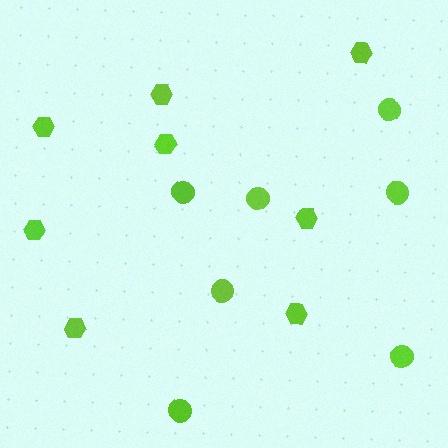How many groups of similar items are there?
There are 2 groups: one group of hexagons (8) and one group of circles (7).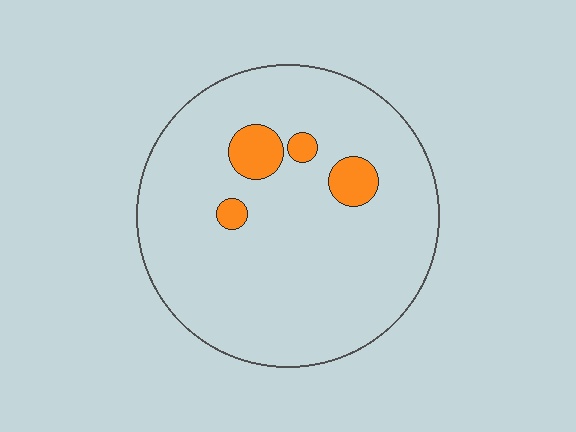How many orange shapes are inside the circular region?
4.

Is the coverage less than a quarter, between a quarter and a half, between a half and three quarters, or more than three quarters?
Less than a quarter.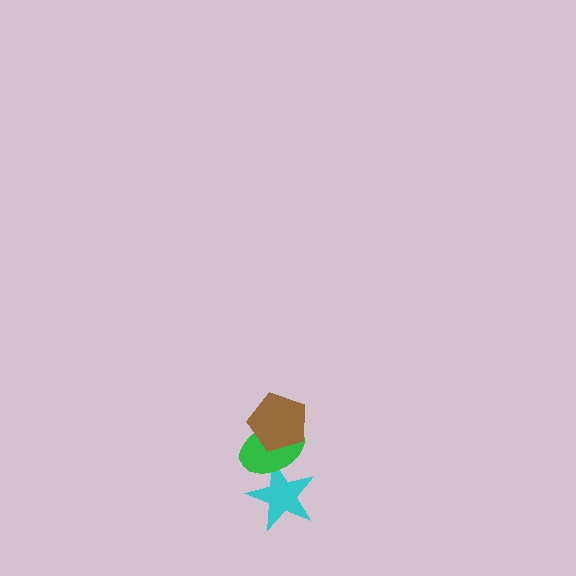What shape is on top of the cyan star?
The green ellipse is on top of the cyan star.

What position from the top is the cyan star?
The cyan star is 3rd from the top.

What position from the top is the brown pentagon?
The brown pentagon is 1st from the top.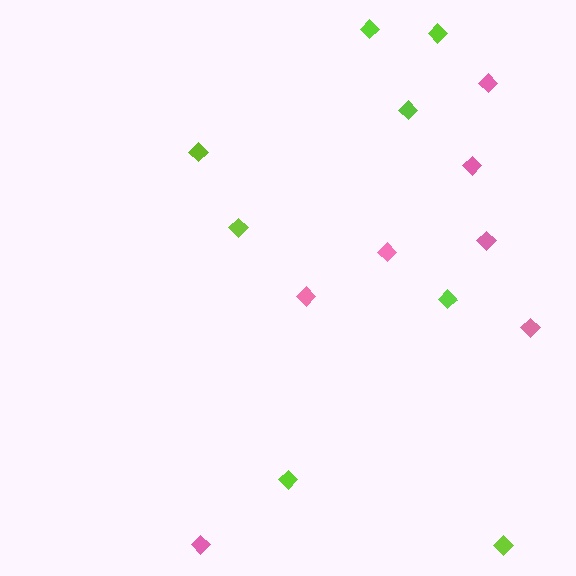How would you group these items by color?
There are 2 groups: one group of pink diamonds (7) and one group of lime diamonds (8).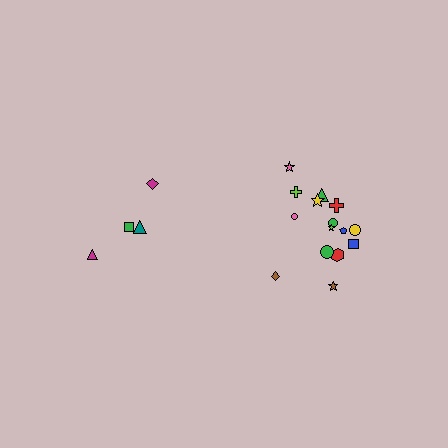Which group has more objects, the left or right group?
The right group.